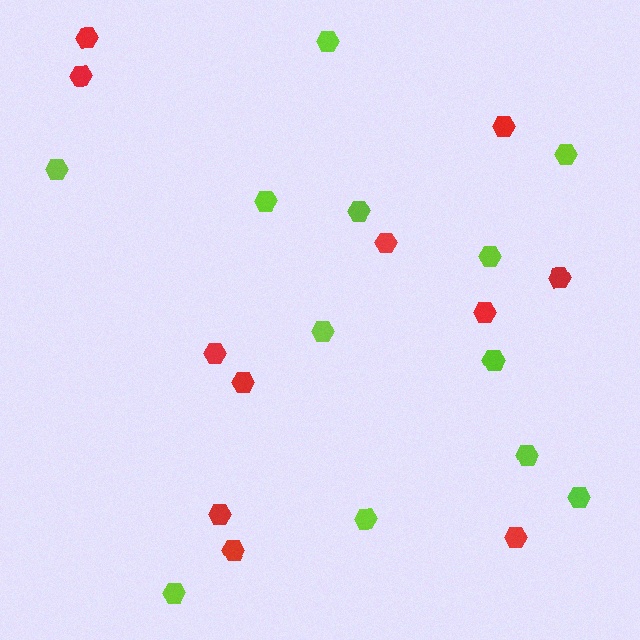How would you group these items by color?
There are 2 groups: one group of lime hexagons (12) and one group of red hexagons (11).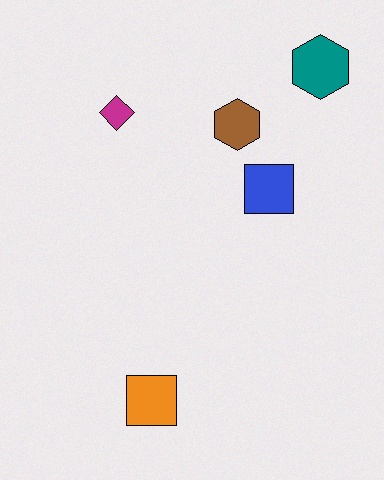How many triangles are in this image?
There are no triangles.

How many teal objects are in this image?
There is 1 teal object.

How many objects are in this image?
There are 5 objects.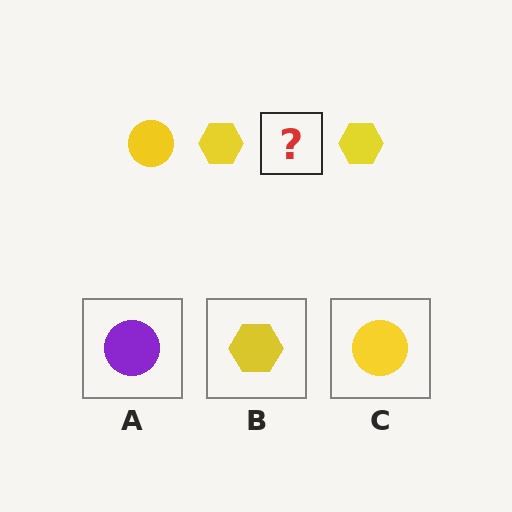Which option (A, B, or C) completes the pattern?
C.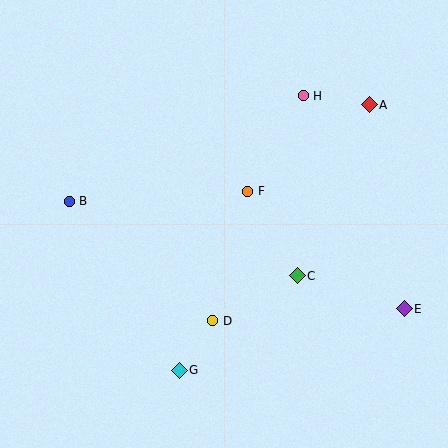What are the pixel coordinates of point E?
Point E is at (404, 309).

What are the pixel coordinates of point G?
Point G is at (179, 370).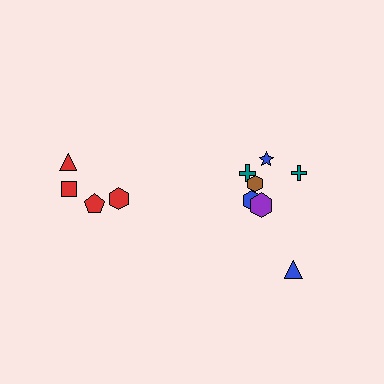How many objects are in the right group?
There are 7 objects.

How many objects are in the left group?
There are 4 objects.